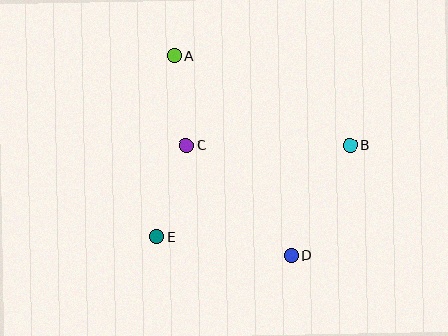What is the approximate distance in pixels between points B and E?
The distance between B and E is approximately 213 pixels.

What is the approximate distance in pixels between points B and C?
The distance between B and C is approximately 164 pixels.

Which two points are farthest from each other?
Points A and D are farthest from each other.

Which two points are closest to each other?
Points A and C are closest to each other.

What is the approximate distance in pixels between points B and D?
The distance between B and D is approximately 125 pixels.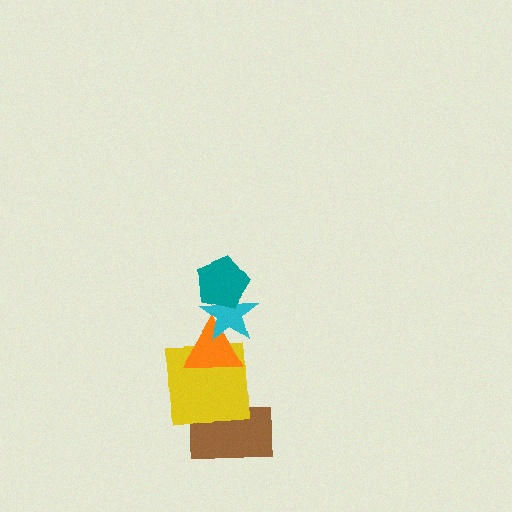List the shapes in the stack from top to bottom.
From top to bottom: the teal pentagon, the cyan star, the orange triangle, the yellow square, the brown rectangle.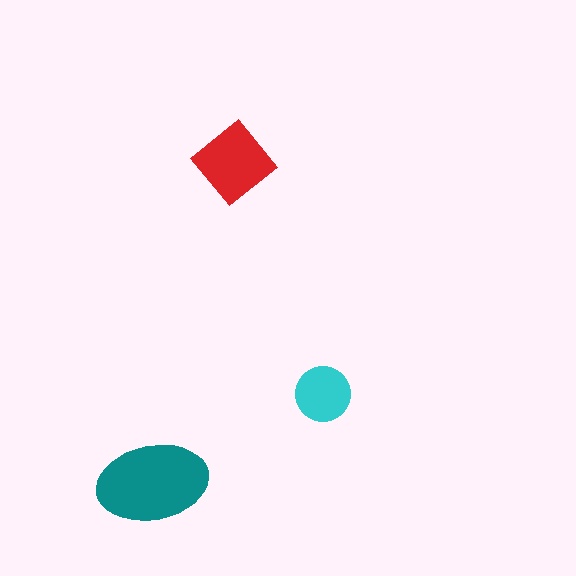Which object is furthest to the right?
The cyan circle is rightmost.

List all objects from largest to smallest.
The teal ellipse, the red diamond, the cyan circle.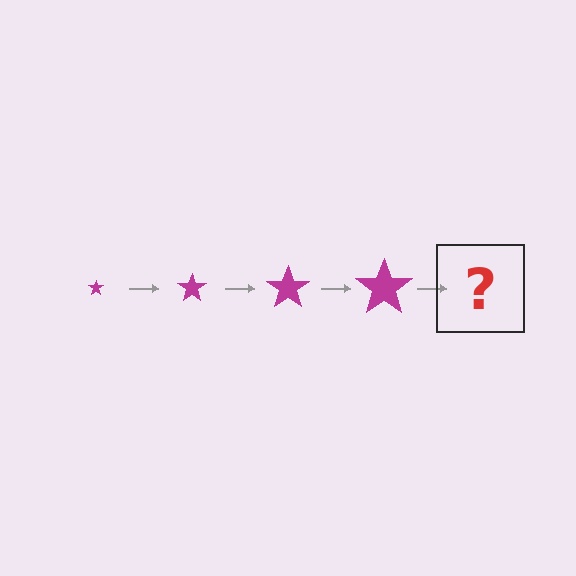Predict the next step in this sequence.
The next step is a magenta star, larger than the previous one.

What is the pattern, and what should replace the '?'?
The pattern is that the star gets progressively larger each step. The '?' should be a magenta star, larger than the previous one.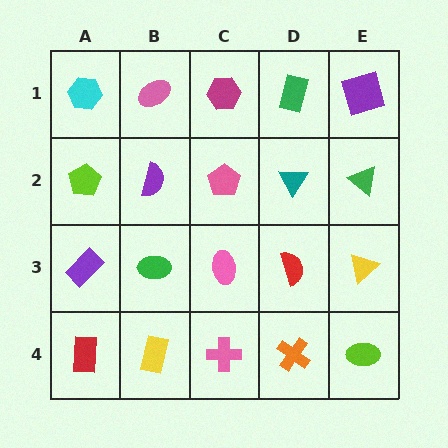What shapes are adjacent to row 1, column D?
A teal triangle (row 2, column D), a magenta hexagon (row 1, column C), a purple square (row 1, column E).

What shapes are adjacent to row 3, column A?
A lime pentagon (row 2, column A), a red rectangle (row 4, column A), a green ellipse (row 3, column B).